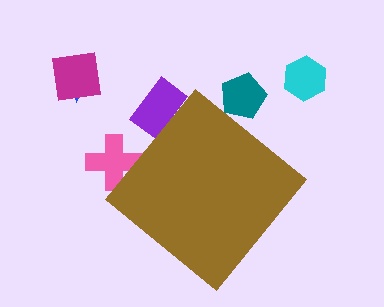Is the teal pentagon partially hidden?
Yes, the teal pentagon is partially hidden behind the brown diamond.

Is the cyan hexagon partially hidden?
No, the cyan hexagon is fully visible.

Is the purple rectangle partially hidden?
Yes, the purple rectangle is partially hidden behind the brown diamond.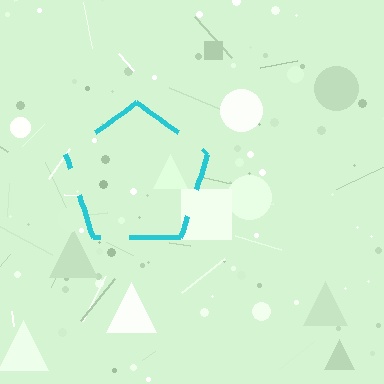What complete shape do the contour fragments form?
The contour fragments form a pentagon.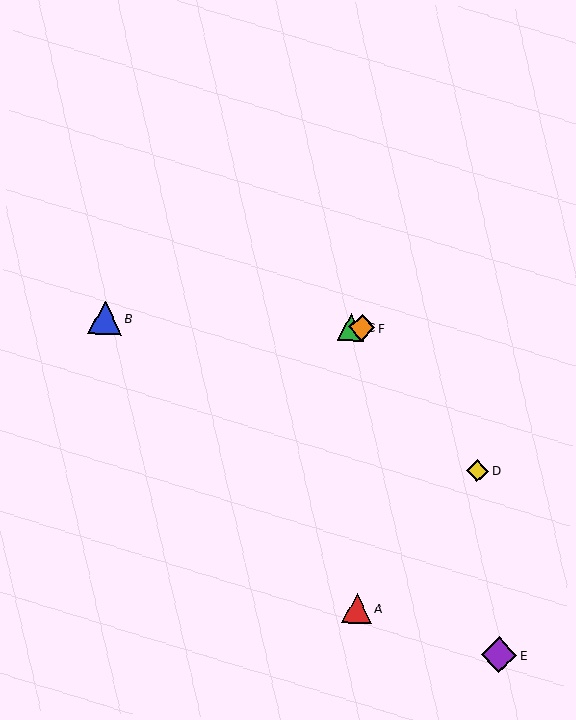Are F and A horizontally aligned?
No, F is at y≈328 and A is at y≈608.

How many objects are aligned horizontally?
3 objects (B, C, F) are aligned horizontally.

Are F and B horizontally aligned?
Yes, both are at y≈328.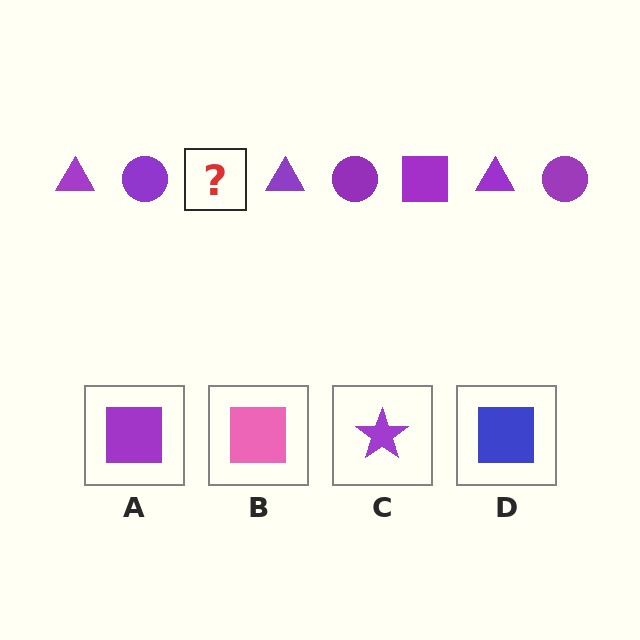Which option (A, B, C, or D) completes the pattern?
A.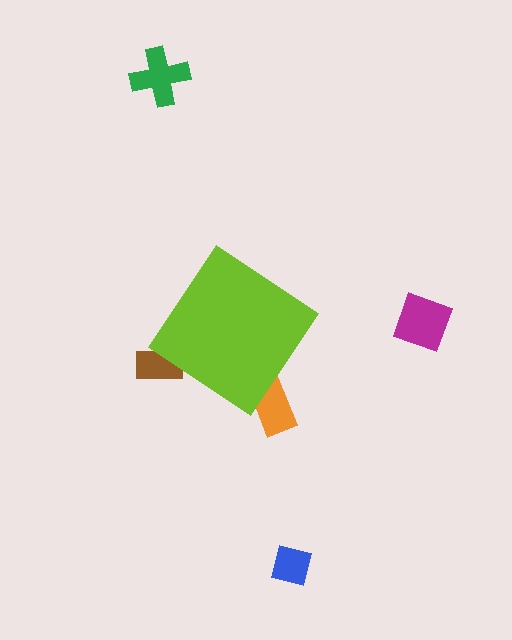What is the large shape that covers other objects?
A lime diamond.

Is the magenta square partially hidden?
No, the magenta square is fully visible.